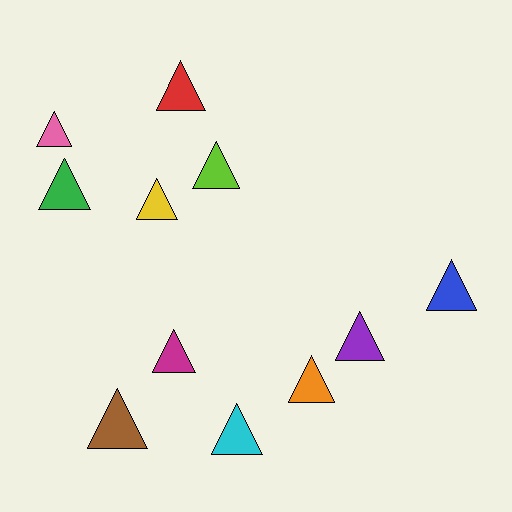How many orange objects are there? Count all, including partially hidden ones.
There is 1 orange object.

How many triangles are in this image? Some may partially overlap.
There are 11 triangles.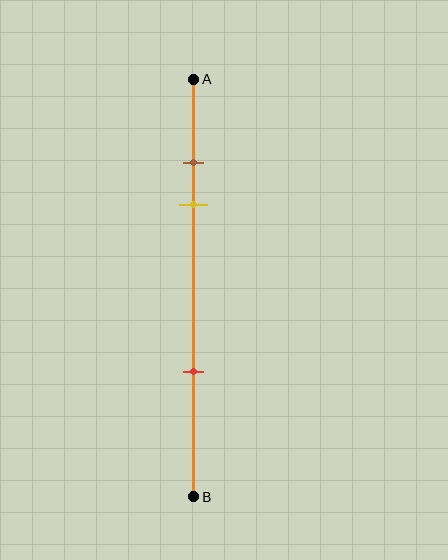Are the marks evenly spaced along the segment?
No, the marks are not evenly spaced.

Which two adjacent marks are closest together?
The brown and yellow marks are the closest adjacent pair.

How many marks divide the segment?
There are 3 marks dividing the segment.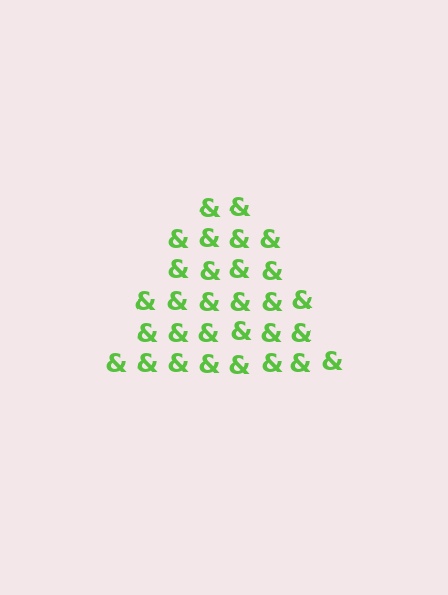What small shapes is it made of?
It is made of small ampersands.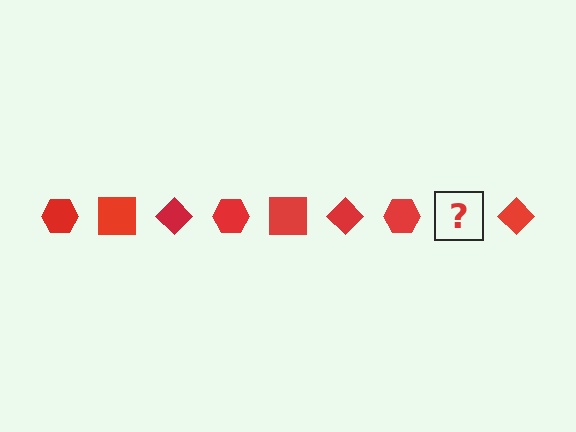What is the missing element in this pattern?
The missing element is a red square.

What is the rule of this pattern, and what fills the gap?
The rule is that the pattern cycles through hexagon, square, diamond shapes in red. The gap should be filled with a red square.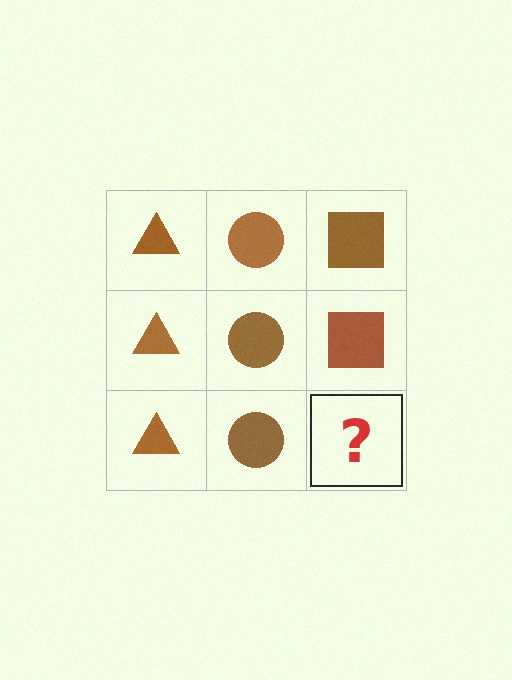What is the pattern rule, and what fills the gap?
The rule is that each column has a consistent shape. The gap should be filled with a brown square.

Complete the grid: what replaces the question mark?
The question mark should be replaced with a brown square.